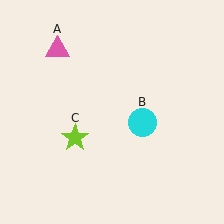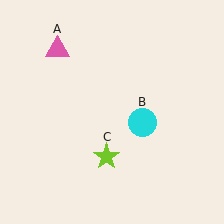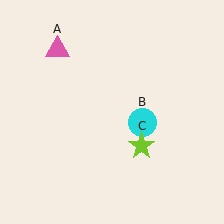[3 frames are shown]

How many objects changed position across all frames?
1 object changed position: lime star (object C).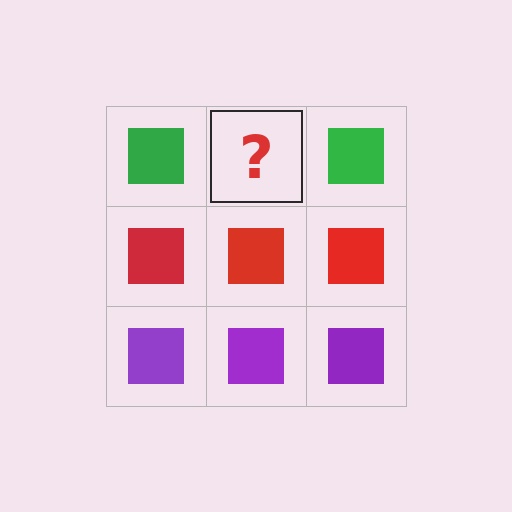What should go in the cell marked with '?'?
The missing cell should contain a green square.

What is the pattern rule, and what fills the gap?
The rule is that each row has a consistent color. The gap should be filled with a green square.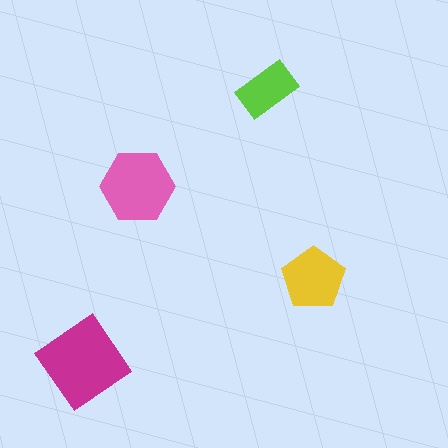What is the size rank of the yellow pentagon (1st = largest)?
3rd.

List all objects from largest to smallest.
The magenta diamond, the pink hexagon, the yellow pentagon, the lime rectangle.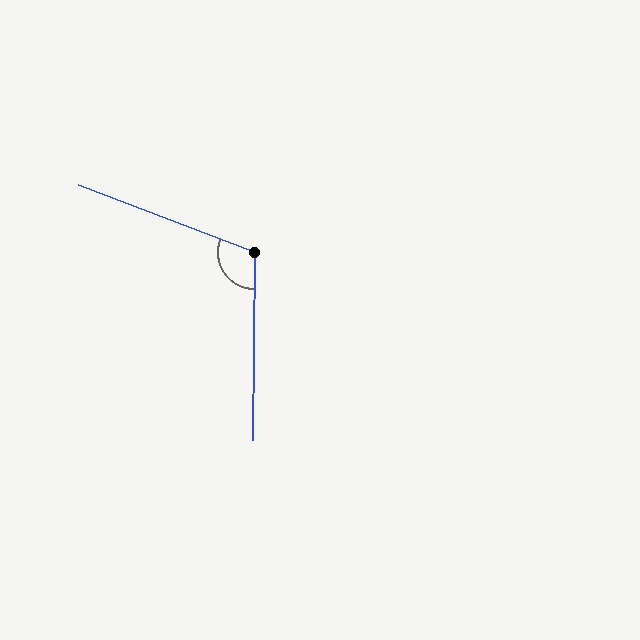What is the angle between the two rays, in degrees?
Approximately 110 degrees.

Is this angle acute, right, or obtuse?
It is obtuse.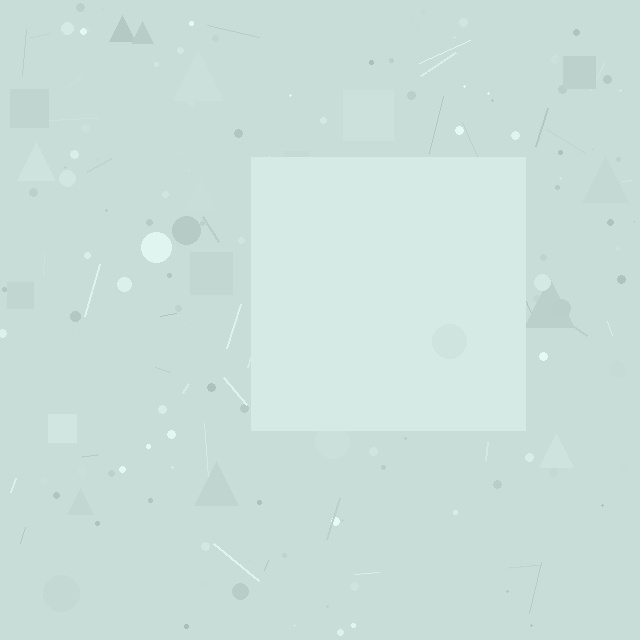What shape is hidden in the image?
A square is hidden in the image.